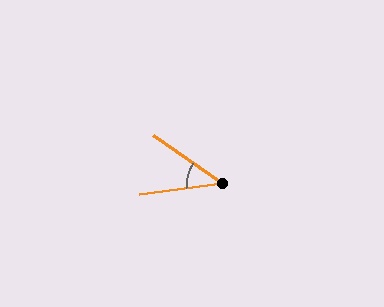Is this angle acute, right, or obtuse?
It is acute.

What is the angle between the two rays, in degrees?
Approximately 42 degrees.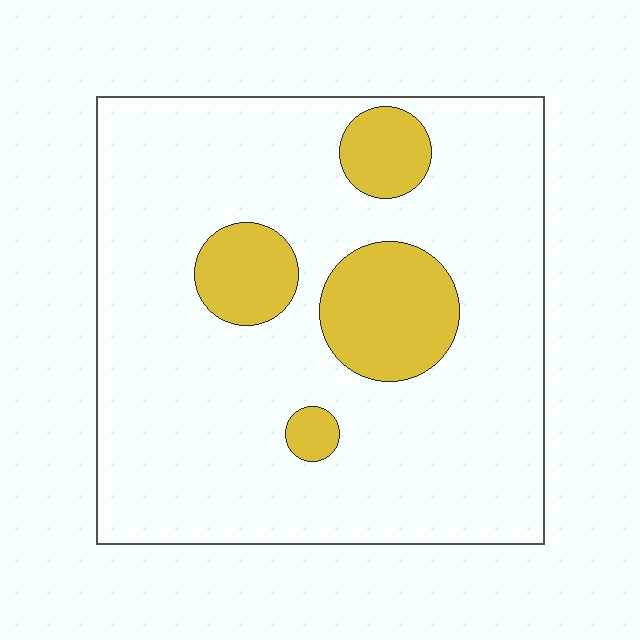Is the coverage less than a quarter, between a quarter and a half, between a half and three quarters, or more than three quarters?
Less than a quarter.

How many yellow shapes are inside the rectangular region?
4.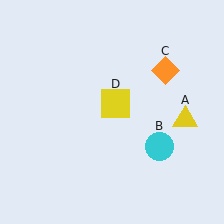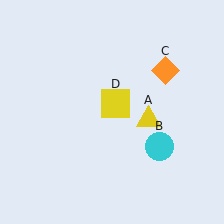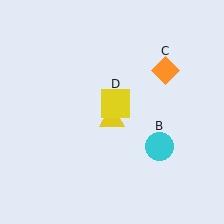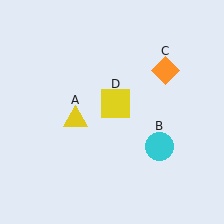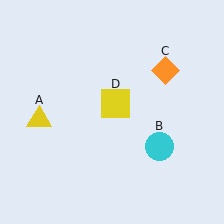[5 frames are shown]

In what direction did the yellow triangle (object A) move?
The yellow triangle (object A) moved left.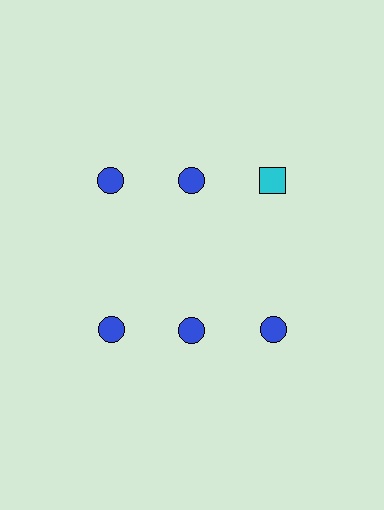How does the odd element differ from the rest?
It differs in both color (cyan instead of blue) and shape (square instead of circle).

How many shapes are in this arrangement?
There are 6 shapes arranged in a grid pattern.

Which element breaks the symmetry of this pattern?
The cyan square in the top row, center column breaks the symmetry. All other shapes are blue circles.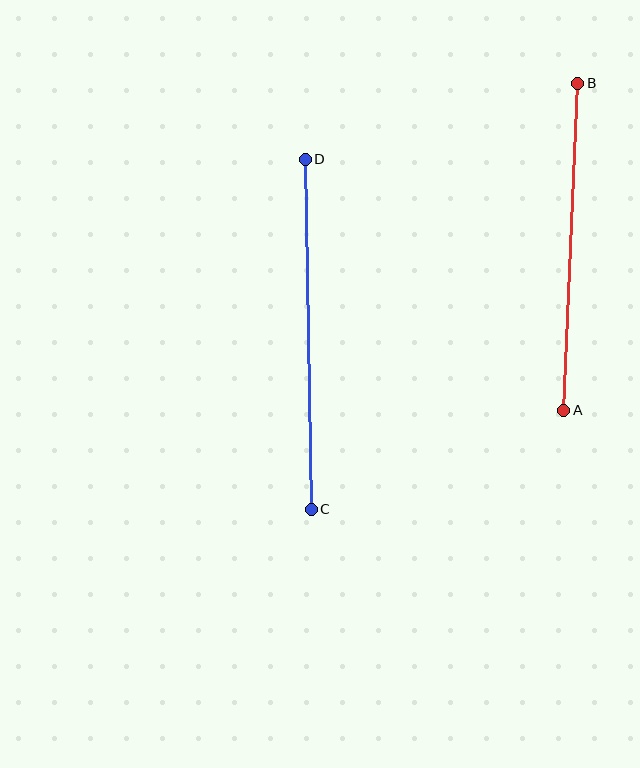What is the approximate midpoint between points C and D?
The midpoint is at approximately (308, 334) pixels.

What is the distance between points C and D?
The distance is approximately 350 pixels.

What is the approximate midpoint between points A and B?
The midpoint is at approximately (571, 247) pixels.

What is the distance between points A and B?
The distance is approximately 327 pixels.